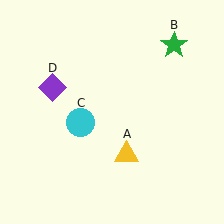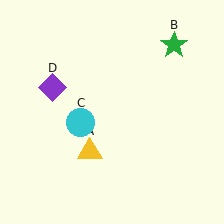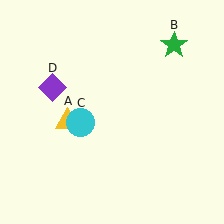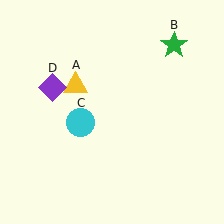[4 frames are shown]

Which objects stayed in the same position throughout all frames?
Green star (object B) and cyan circle (object C) and purple diamond (object D) remained stationary.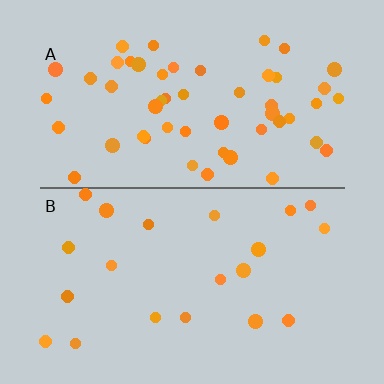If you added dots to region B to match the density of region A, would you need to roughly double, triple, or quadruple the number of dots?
Approximately triple.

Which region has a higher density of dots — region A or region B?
A (the top).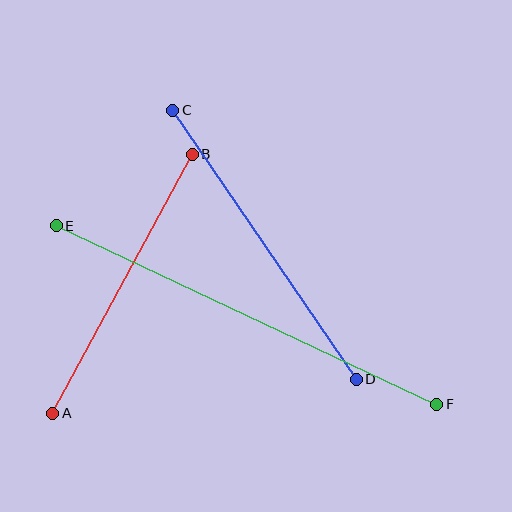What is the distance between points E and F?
The distance is approximately 420 pixels.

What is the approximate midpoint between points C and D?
The midpoint is at approximately (264, 245) pixels.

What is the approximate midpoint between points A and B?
The midpoint is at approximately (122, 284) pixels.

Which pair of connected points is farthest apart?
Points E and F are farthest apart.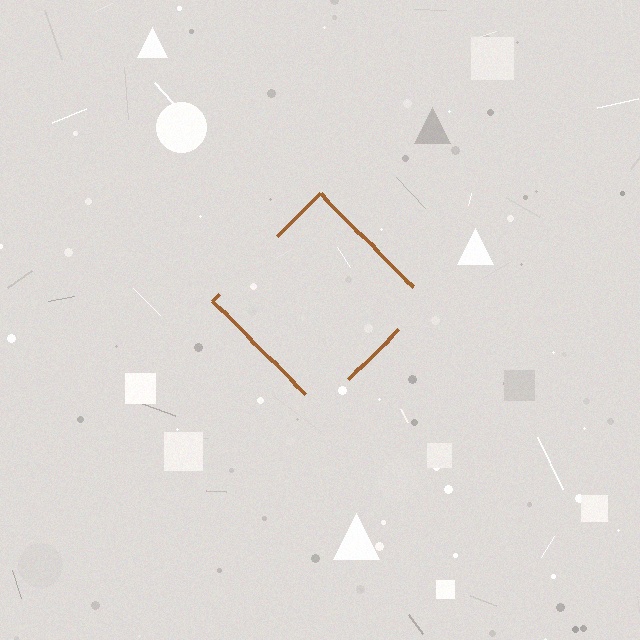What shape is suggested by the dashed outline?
The dashed outline suggests a diamond.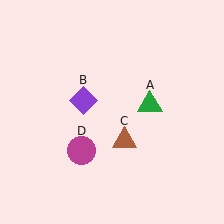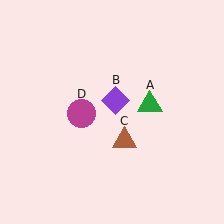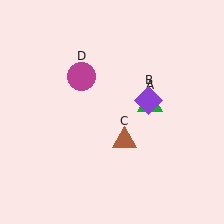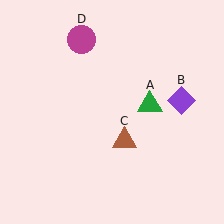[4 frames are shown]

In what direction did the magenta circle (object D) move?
The magenta circle (object D) moved up.